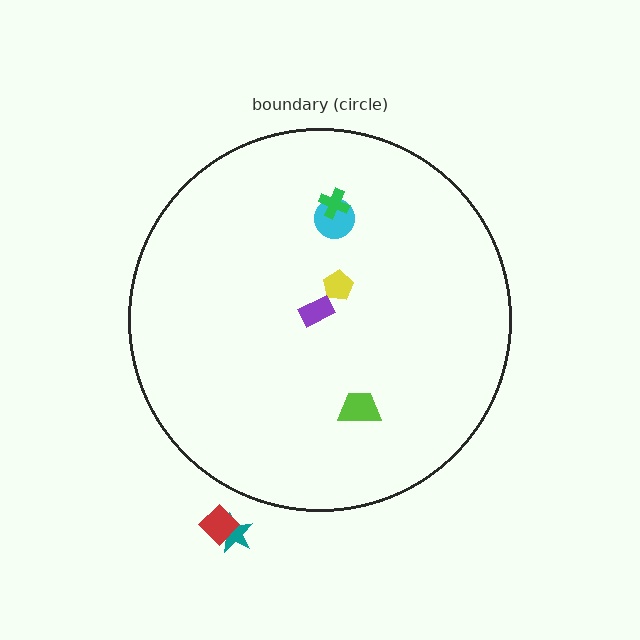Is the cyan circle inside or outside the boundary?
Inside.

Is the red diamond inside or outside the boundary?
Outside.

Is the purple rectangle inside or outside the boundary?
Inside.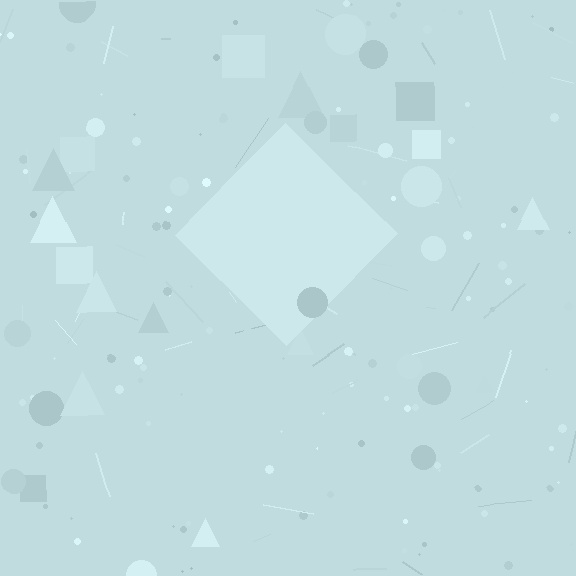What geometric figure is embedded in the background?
A diamond is embedded in the background.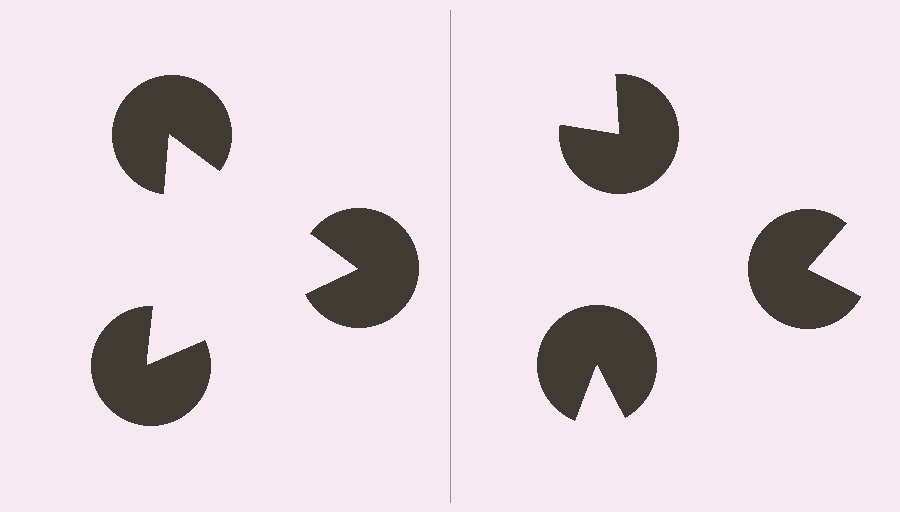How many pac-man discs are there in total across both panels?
6 — 3 on each side.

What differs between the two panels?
The pac-man discs are positioned identically on both sides; only the wedge orientations differ. On the left they align to a triangle; on the right they are misaligned.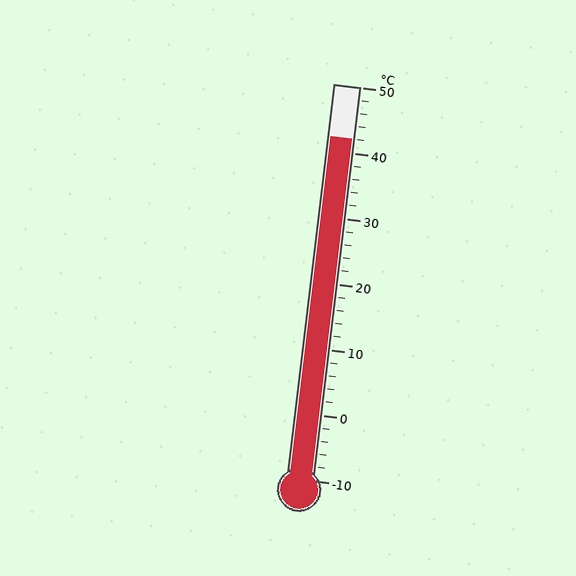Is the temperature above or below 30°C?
The temperature is above 30°C.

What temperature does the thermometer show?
The thermometer shows approximately 42°C.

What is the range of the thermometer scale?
The thermometer scale ranges from -10°C to 50°C.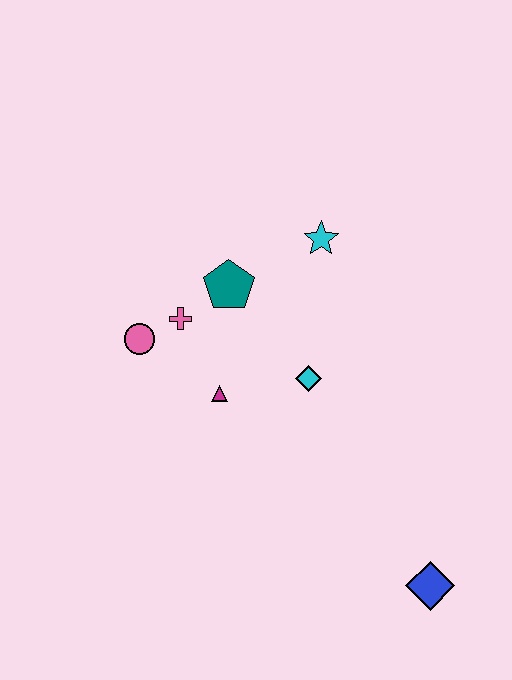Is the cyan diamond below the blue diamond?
No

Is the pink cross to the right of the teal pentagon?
No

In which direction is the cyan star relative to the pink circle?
The cyan star is to the right of the pink circle.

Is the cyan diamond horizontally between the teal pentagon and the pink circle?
No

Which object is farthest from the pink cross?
The blue diamond is farthest from the pink cross.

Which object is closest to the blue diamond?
The cyan diamond is closest to the blue diamond.